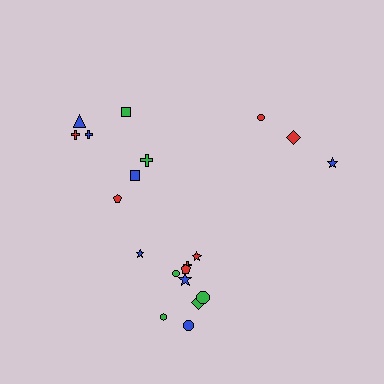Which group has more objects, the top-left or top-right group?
The top-left group.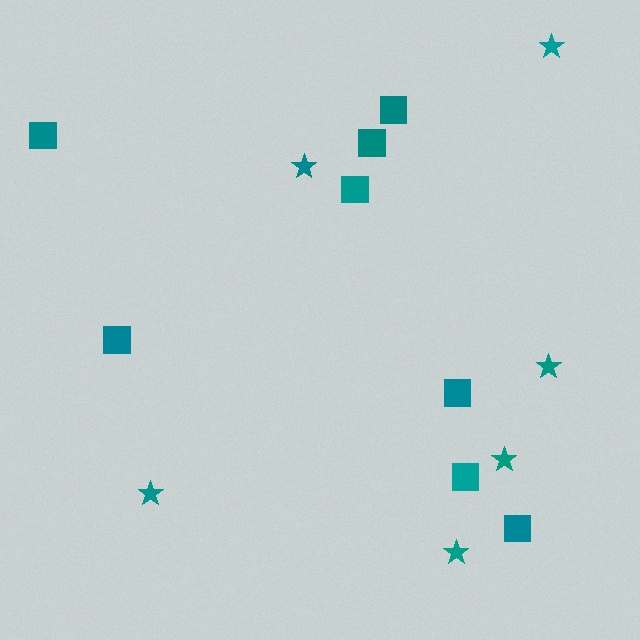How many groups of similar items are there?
There are 2 groups: one group of stars (6) and one group of squares (8).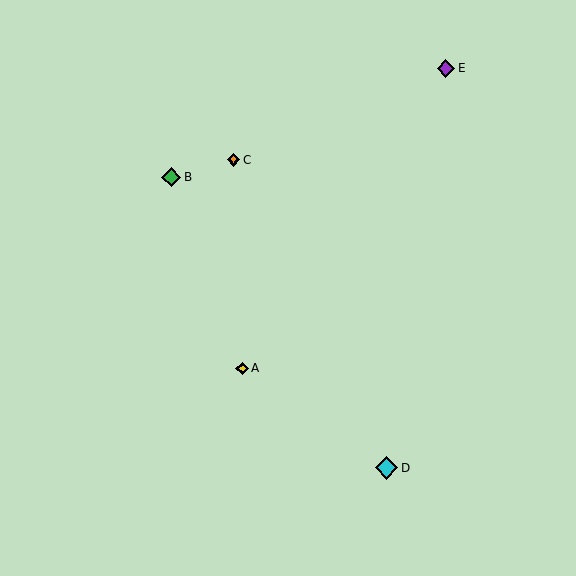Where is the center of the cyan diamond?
The center of the cyan diamond is at (387, 468).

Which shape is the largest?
The cyan diamond (labeled D) is the largest.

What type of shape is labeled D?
Shape D is a cyan diamond.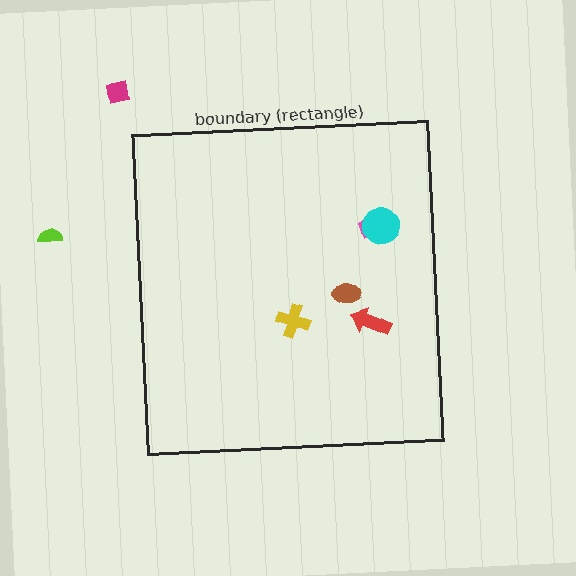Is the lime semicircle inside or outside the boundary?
Outside.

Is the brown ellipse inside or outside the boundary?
Inside.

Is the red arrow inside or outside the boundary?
Inside.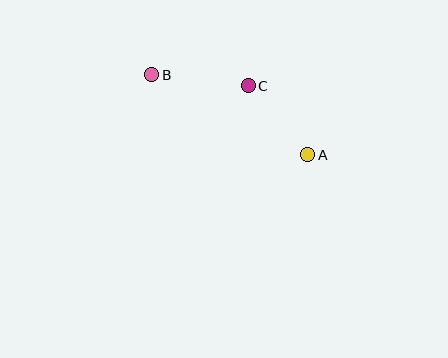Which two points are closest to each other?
Points A and C are closest to each other.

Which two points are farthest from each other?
Points A and B are farthest from each other.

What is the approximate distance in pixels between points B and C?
The distance between B and C is approximately 97 pixels.